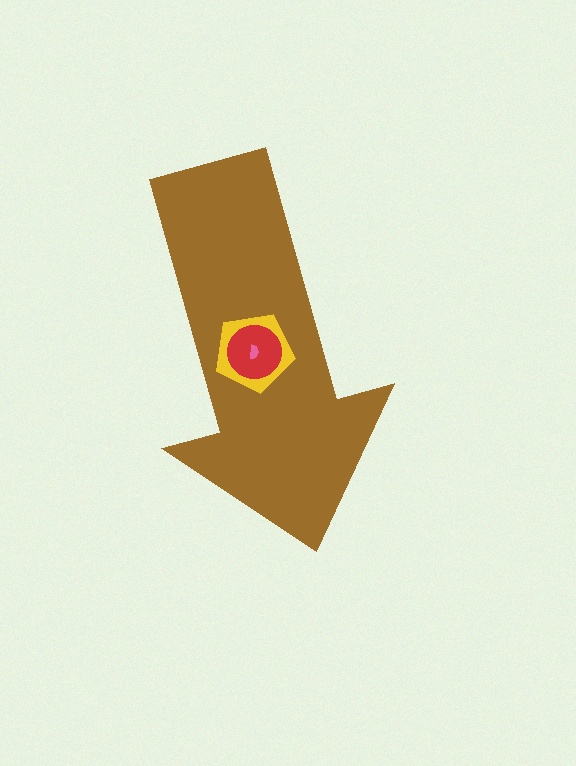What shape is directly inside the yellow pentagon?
The red circle.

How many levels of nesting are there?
4.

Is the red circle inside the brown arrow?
Yes.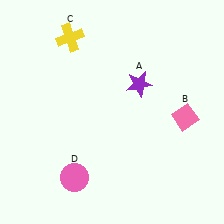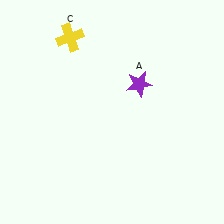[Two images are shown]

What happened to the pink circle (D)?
The pink circle (D) was removed in Image 2. It was in the bottom-left area of Image 1.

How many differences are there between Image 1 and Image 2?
There are 2 differences between the two images.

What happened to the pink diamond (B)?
The pink diamond (B) was removed in Image 2. It was in the bottom-right area of Image 1.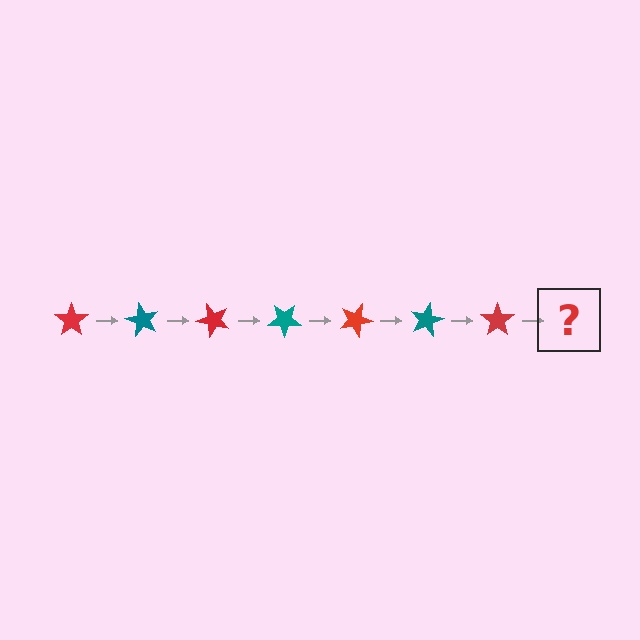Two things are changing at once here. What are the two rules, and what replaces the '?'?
The two rules are that it rotates 60 degrees each step and the color cycles through red and teal. The '?' should be a teal star, rotated 420 degrees from the start.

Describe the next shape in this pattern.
It should be a teal star, rotated 420 degrees from the start.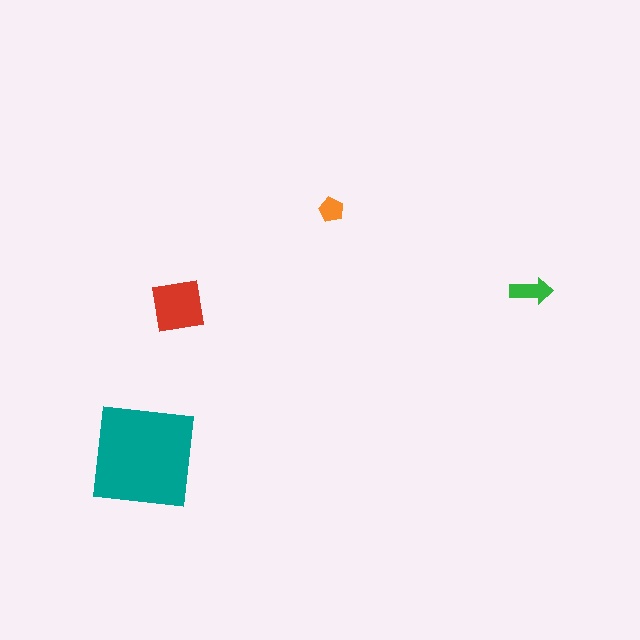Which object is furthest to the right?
The green arrow is rightmost.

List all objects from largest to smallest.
The teal square, the red square, the green arrow, the orange pentagon.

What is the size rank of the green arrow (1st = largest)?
3rd.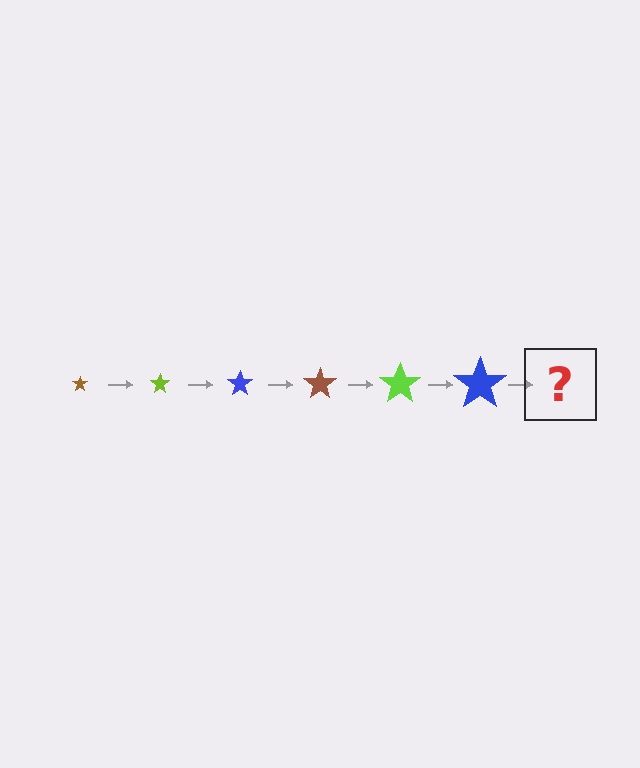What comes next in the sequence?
The next element should be a brown star, larger than the previous one.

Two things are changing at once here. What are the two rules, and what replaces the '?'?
The two rules are that the star grows larger each step and the color cycles through brown, lime, and blue. The '?' should be a brown star, larger than the previous one.